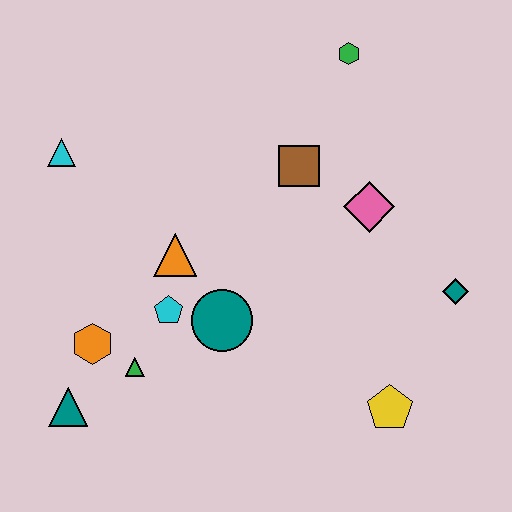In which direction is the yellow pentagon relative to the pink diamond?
The yellow pentagon is below the pink diamond.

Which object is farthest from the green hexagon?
The teal triangle is farthest from the green hexagon.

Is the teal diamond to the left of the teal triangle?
No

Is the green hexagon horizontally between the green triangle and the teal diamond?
Yes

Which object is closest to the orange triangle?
The cyan pentagon is closest to the orange triangle.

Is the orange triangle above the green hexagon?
No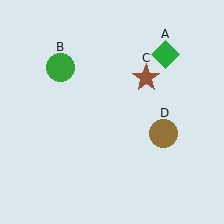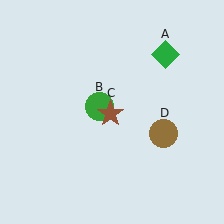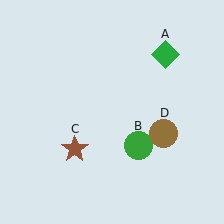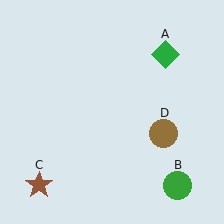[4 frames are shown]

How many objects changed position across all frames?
2 objects changed position: green circle (object B), brown star (object C).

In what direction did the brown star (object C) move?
The brown star (object C) moved down and to the left.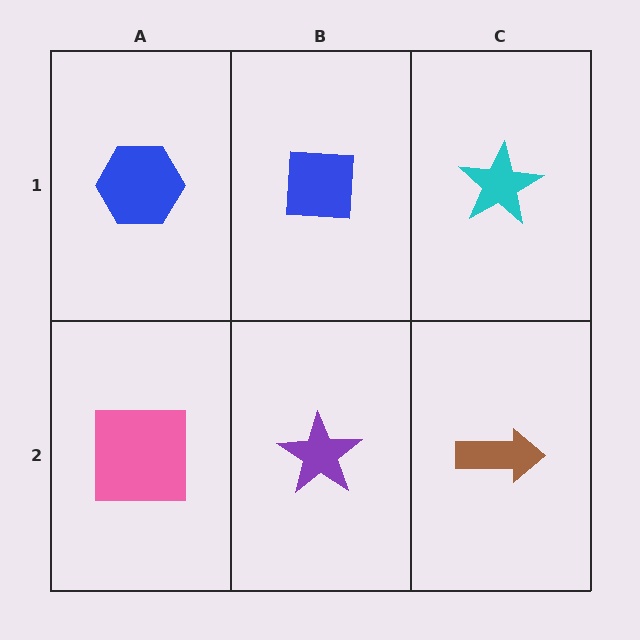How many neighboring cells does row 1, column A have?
2.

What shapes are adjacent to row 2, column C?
A cyan star (row 1, column C), a purple star (row 2, column B).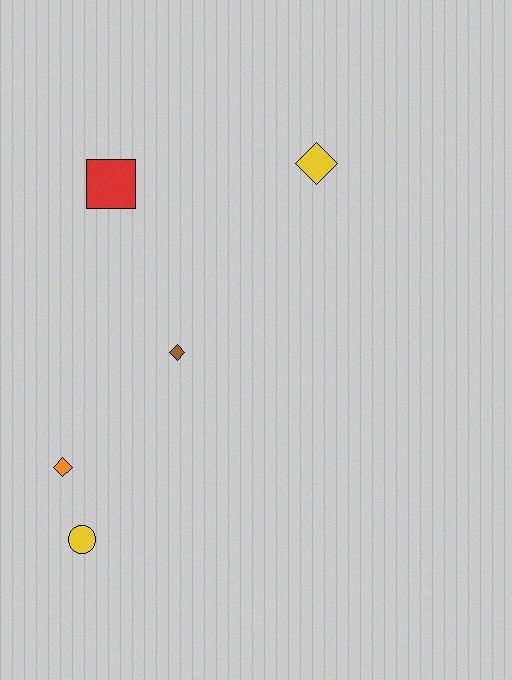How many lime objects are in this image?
There are no lime objects.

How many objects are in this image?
There are 5 objects.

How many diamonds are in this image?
There are 3 diamonds.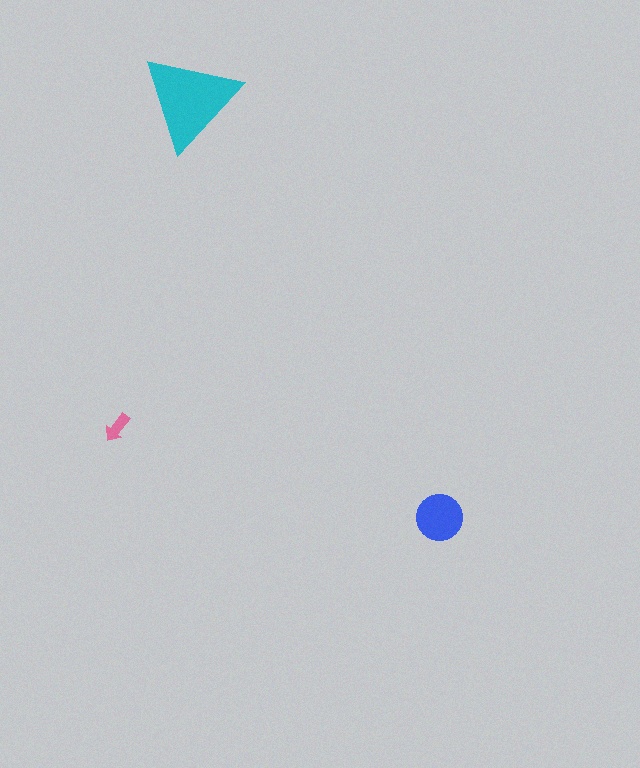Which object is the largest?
The cyan triangle.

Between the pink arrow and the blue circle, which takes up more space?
The blue circle.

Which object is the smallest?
The pink arrow.